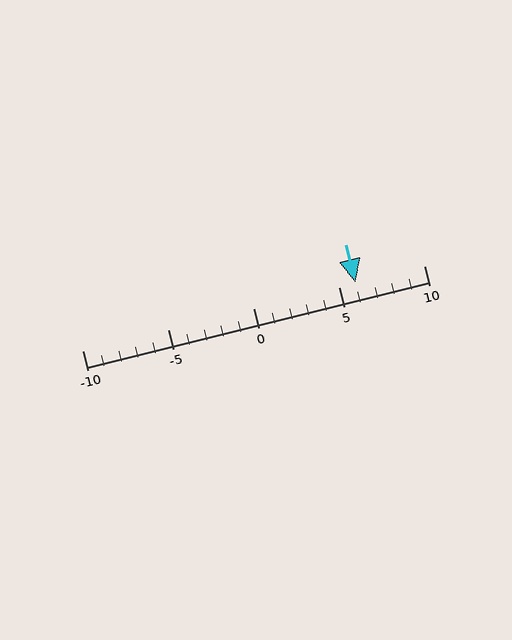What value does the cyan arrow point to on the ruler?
The cyan arrow points to approximately 6.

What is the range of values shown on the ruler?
The ruler shows values from -10 to 10.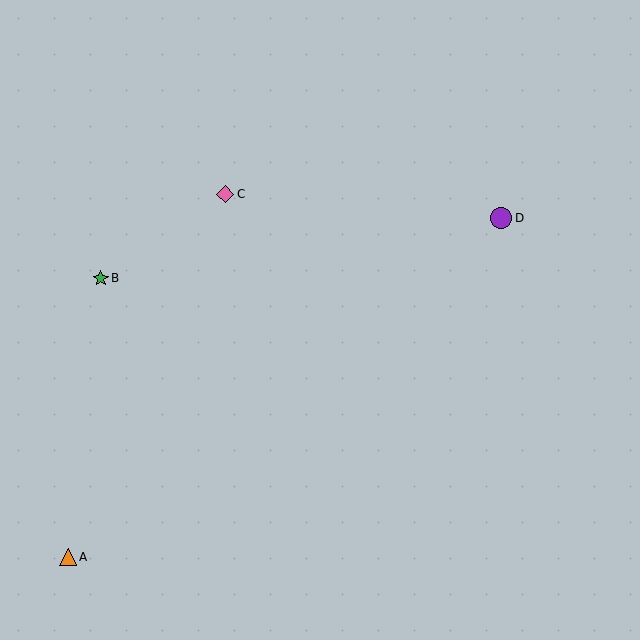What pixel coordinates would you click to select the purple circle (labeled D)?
Click at (501, 218) to select the purple circle D.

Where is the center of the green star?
The center of the green star is at (101, 278).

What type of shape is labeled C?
Shape C is a pink diamond.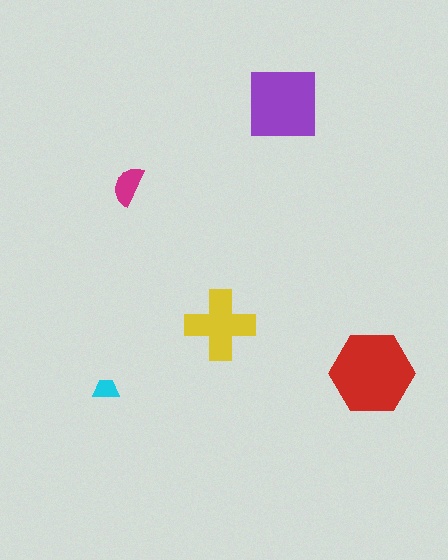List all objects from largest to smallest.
The red hexagon, the purple square, the yellow cross, the magenta semicircle, the cyan trapezoid.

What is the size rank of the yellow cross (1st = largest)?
3rd.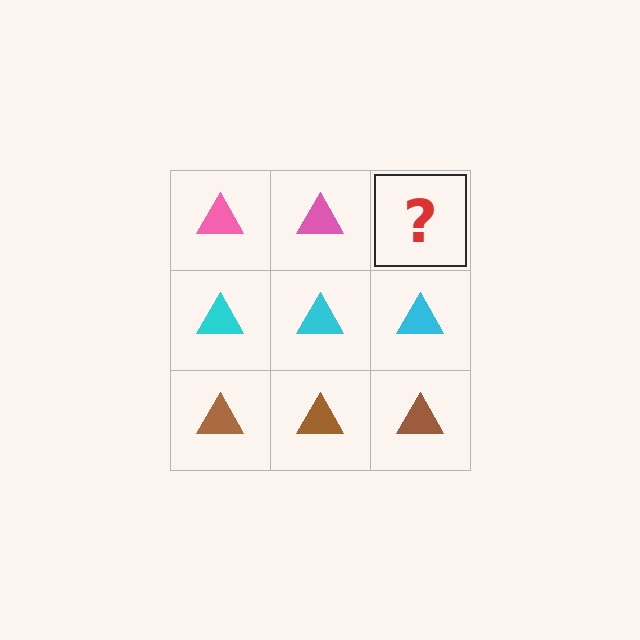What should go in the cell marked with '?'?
The missing cell should contain a pink triangle.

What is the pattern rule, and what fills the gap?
The rule is that each row has a consistent color. The gap should be filled with a pink triangle.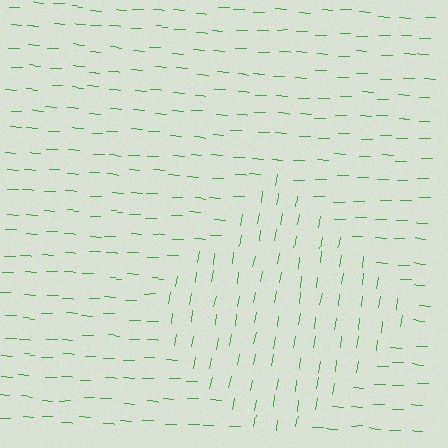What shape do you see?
I see a diamond.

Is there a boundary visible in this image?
Yes, there is a texture boundary formed by a change in line orientation.